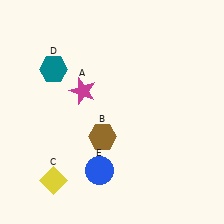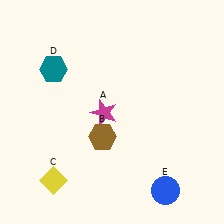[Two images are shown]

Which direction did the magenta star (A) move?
The magenta star (A) moved down.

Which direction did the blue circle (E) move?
The blue circle (E) moved right.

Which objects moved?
The objects that moved are: the magenta star (A), the blue circle (E).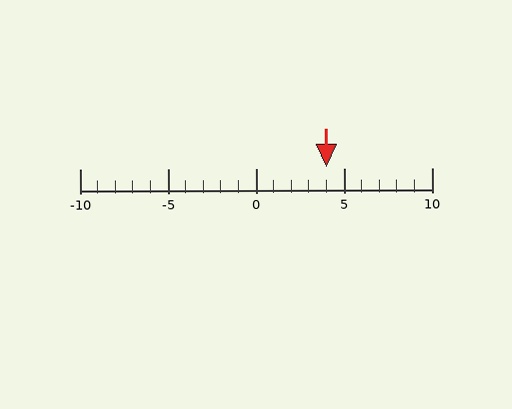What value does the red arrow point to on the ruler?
The red arrow points to approximately 4.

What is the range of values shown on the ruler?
The ruler shows values from -10 to 10.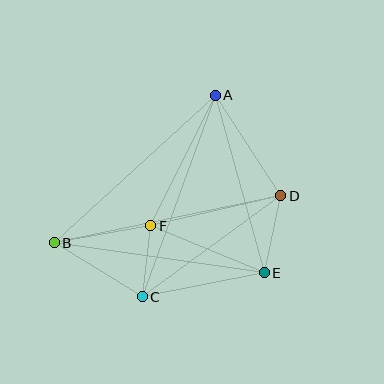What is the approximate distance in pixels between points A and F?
The distance between A and F is approximately 146 pixels.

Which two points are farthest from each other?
Points B and D are farthest from each other.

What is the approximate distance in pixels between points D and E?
The distance between D and E is approximately 79 pixels.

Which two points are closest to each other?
Points C and F are closest to each other.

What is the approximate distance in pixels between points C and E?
The distance between C and E is approximately 124 pixels.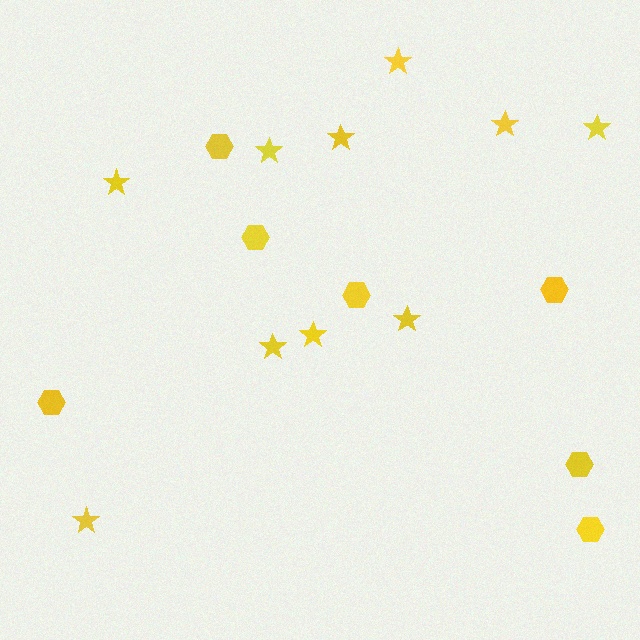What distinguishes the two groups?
There are 2 groups: one group of hexagons (7) and one group of stars (10).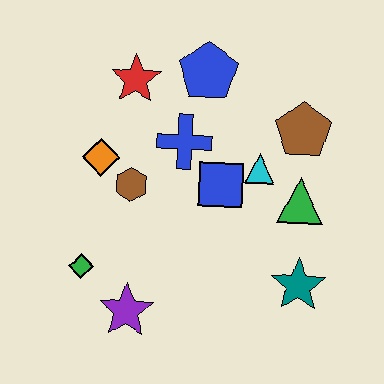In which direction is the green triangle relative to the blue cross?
The green triangle is to the right of the blue cross.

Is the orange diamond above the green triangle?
Yes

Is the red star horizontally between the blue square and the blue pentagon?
No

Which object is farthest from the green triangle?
The green diamond is farthest from the green triangle.